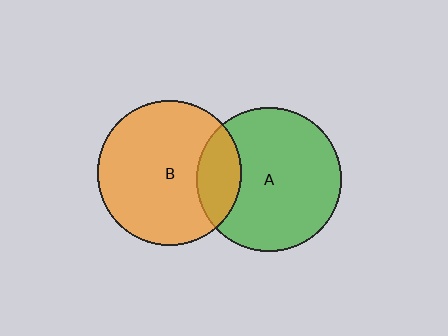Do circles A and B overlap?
Yes.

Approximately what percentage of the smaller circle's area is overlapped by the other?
Approximately 20%.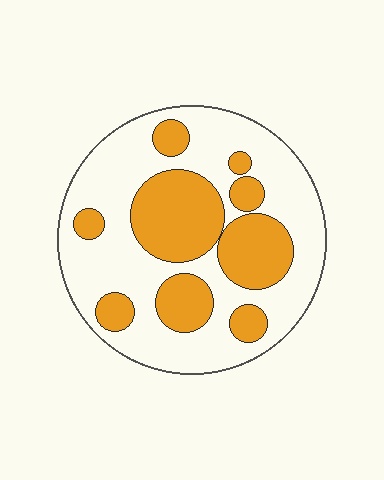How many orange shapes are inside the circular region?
9.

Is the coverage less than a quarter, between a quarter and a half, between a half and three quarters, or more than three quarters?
Between a quarter and a half.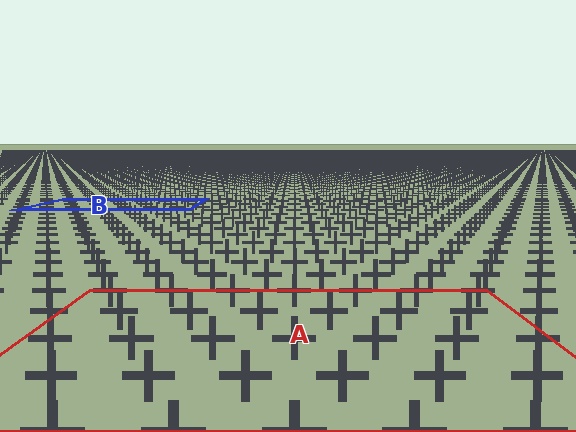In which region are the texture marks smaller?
The texture marks are smaller in region B, because it is farther away.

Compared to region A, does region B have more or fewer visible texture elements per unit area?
Region B has more texture elements per unit area — they are packed more densely because it is farther away.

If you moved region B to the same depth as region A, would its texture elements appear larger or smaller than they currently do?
They would appear larger. At a closer depth, the same texture elements are projected at a bigger on-screen size.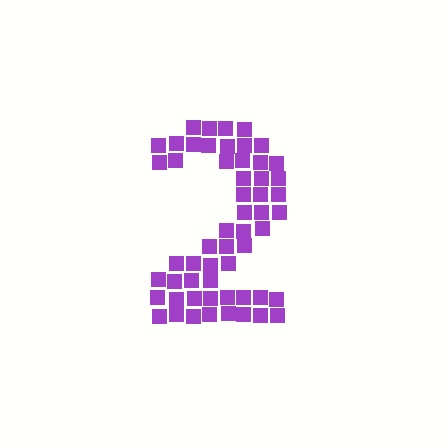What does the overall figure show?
The overall figure shows the digit 2.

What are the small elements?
The small elements are squares.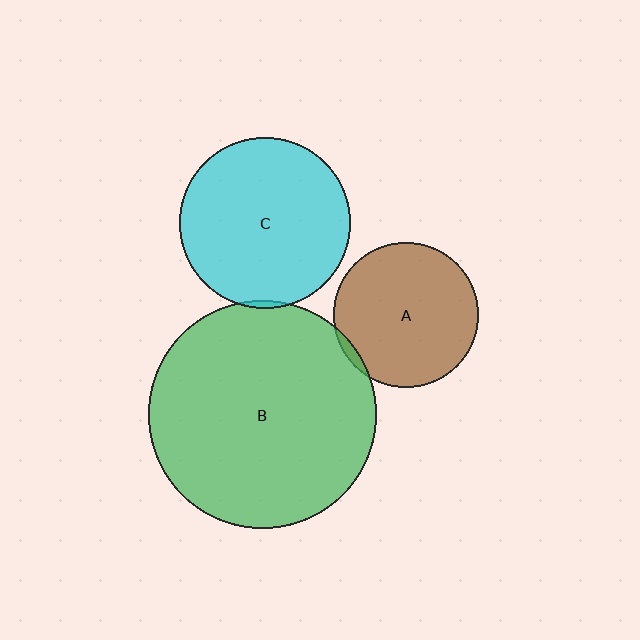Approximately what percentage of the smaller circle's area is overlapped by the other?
Approximately 5%.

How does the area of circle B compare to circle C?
Approximately 1.8 times.